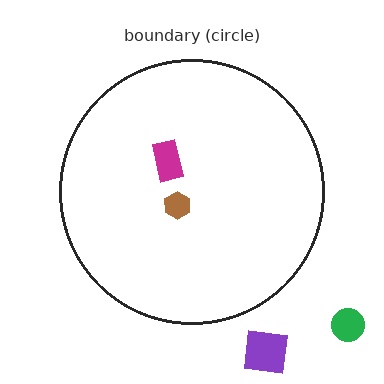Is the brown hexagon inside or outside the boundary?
Inside.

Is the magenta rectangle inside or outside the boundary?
Inside.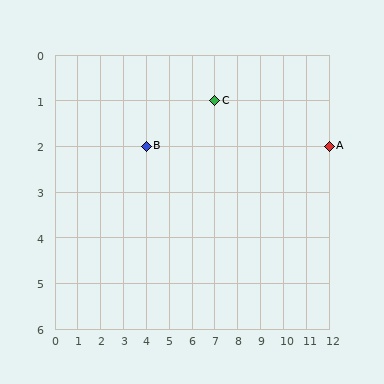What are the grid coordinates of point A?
Point A is at grid coordinates (12, 2).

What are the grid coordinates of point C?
Point C is at grid coordinates (7, 1).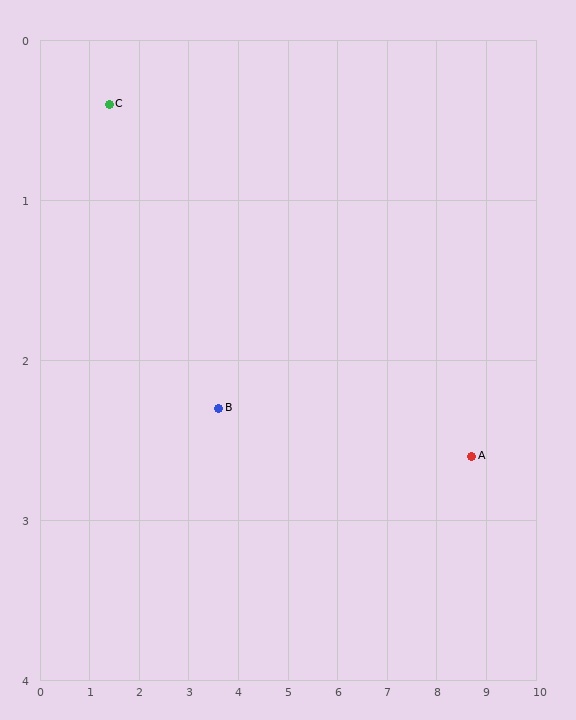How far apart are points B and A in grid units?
Points B and A are about 5.1 grid units apart.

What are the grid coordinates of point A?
Point A is at approximately (8.7, 2.6).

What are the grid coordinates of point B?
Point B is at approximately (3.6, 2.3).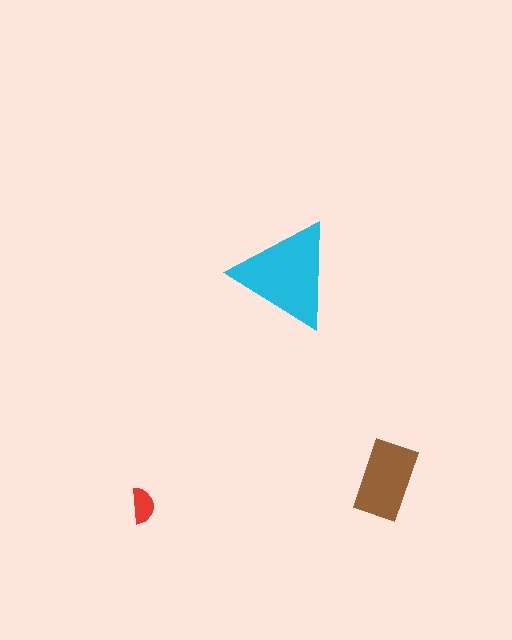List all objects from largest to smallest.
The cyan triangle, the brown rectangle, the red semicircle.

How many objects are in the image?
There are 3 objects in the image.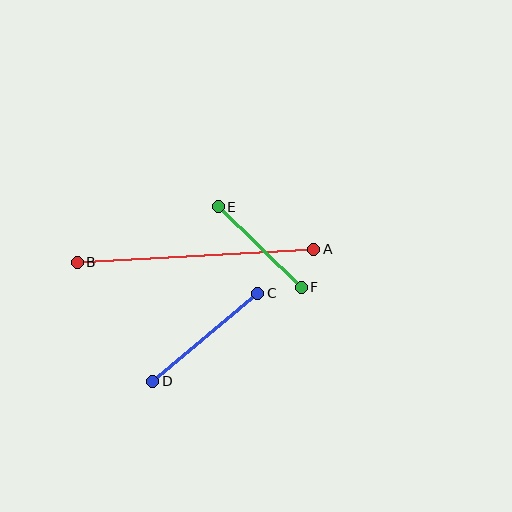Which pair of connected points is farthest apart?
Points A and B are farthest apart.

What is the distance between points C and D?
The distance is approximately 137 pixels.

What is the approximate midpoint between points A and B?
The midpoint is at approximately (196, 256) pixels.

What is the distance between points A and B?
The distance is approximately 237 pixels.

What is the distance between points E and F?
The distance is approximately 116 pixels.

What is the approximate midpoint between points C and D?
The midpoint is at approximately (205, 337) pixels.